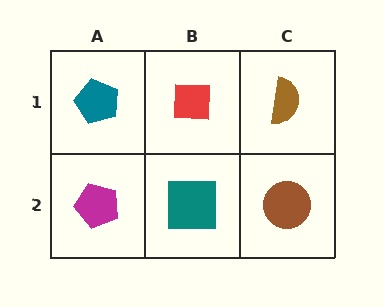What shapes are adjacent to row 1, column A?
A magenta pentagon (row 2, column A), a red square (row 1, column B).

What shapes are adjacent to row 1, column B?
A teal square (row 2, column B), a teal pentagon (row 1, column A), a brown semicircle (row 1, column C).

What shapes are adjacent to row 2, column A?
A teal pentagon (row 1, column A), a teal square (row 2, column B).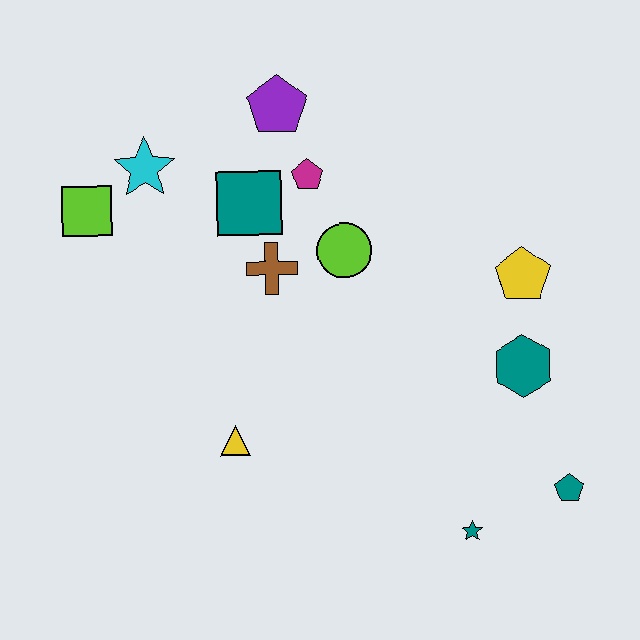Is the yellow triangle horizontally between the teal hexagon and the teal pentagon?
No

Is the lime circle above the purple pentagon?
No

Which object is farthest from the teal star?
The lime square is farthest from the teal star.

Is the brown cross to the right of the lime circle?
No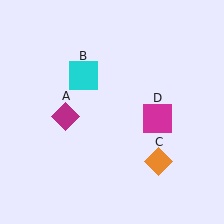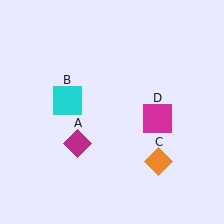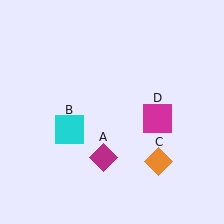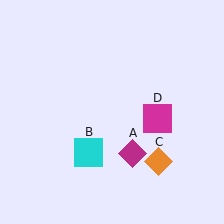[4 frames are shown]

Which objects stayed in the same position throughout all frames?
Orange diamond (object C) and magenta square (object D) remained stationary.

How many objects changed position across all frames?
2 objects changed position: magenta diamond (object A), cyan square (object B).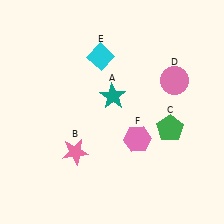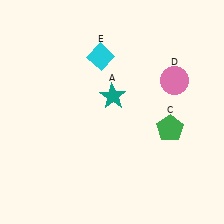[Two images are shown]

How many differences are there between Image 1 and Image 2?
There are 2 differences between the two images.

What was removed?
The pink star (B), the pink hexagon (F) were removed in Image 2.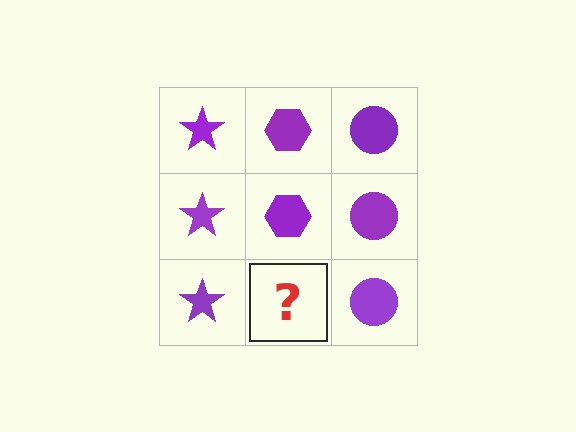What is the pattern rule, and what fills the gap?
The rule is that each column has a consistent shape. The gap should be filled with a purple hexagon.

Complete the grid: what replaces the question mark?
The question mark should be replaced with a purple hexagon.